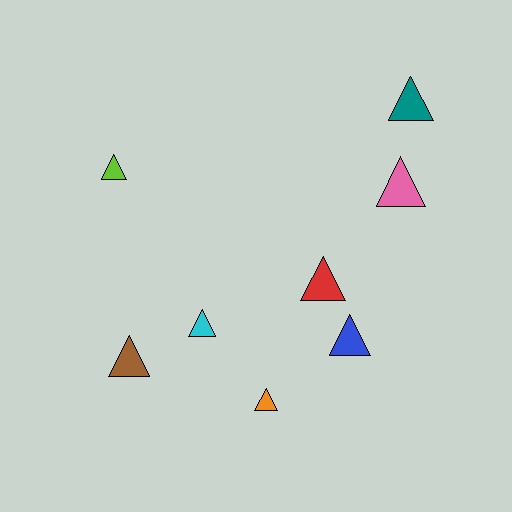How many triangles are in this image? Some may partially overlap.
There are 8 triangles.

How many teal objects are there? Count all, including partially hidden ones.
There is 1 teal object.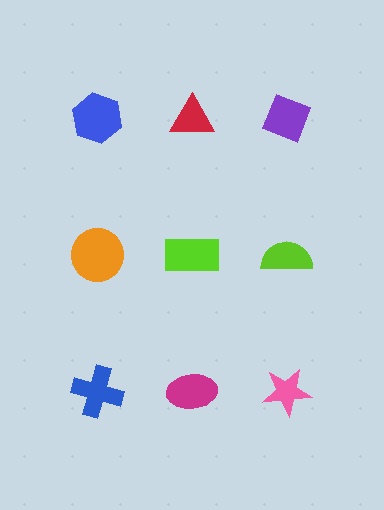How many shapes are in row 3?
3 shapes.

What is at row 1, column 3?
A purple diamond.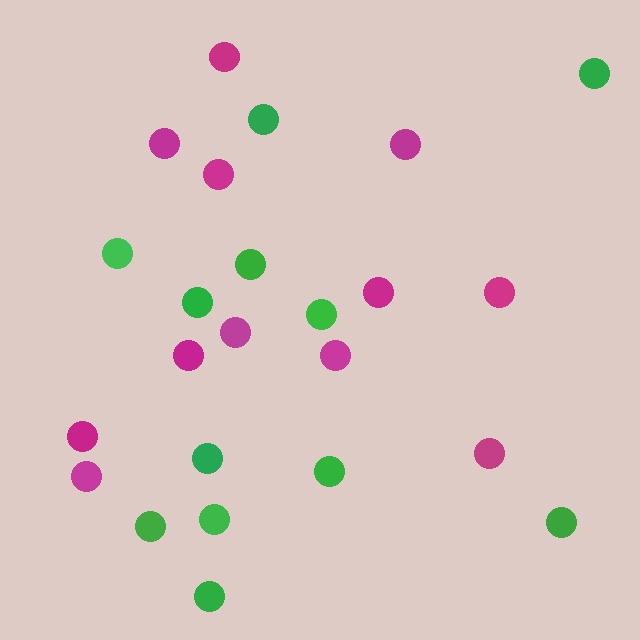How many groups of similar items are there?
There are 2 groups: one group of magenta circles (12) and one group of green circles (12).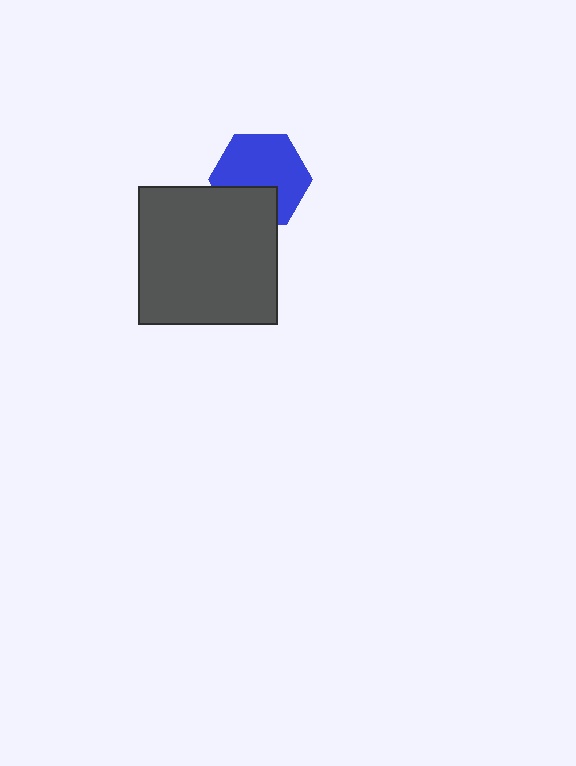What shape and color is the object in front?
The object in front is a dark gray square.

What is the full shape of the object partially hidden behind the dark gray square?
The partially hidden object is a blue hexagon.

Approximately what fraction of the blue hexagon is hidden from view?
Roughly 30% of the blue hexagon is hidden behind the dark gray square.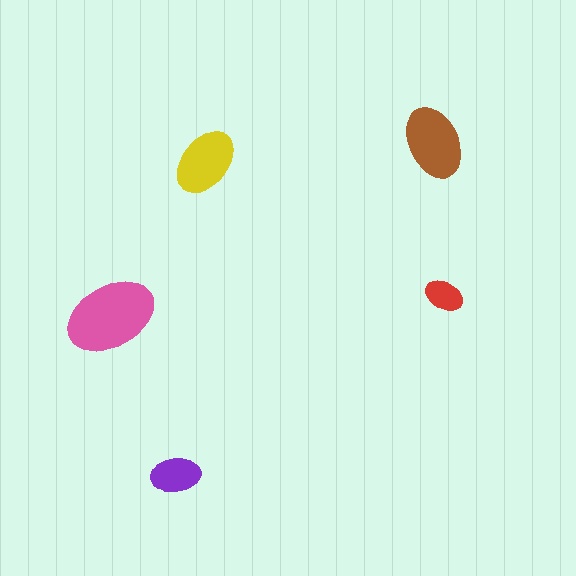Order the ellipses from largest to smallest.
the pink one, the brown one, the yellow one, the purple one, the red one.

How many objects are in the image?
There are 5 objects in the image.